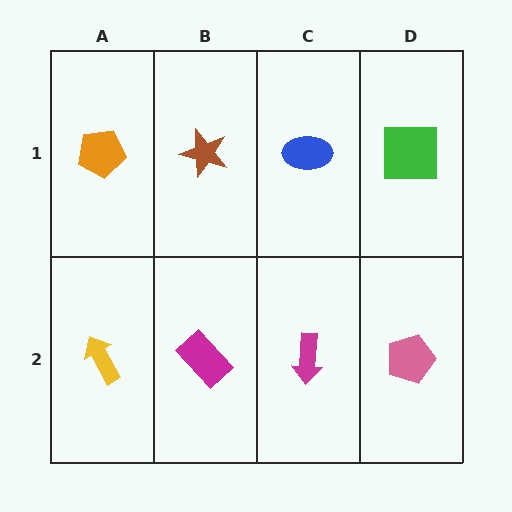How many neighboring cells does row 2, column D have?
2.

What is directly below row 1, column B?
A magenta rectangle.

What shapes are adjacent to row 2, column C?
A blue ellipse (row 1, column C), a magenta rectangle (row 2, column B), a pink pentagon (row 2, column D).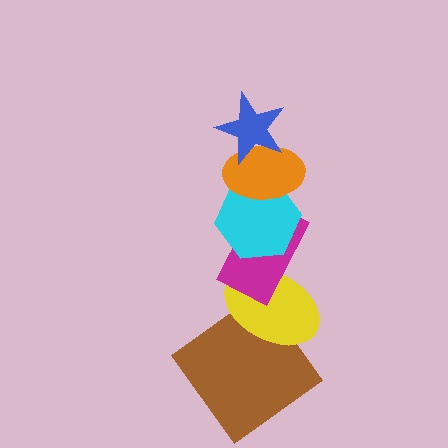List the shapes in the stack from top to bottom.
From top to bottom: the blue star, the orange ellipse, the cyan hexagon, the magenta rectangle, the yellow ellipse, the brown diamond.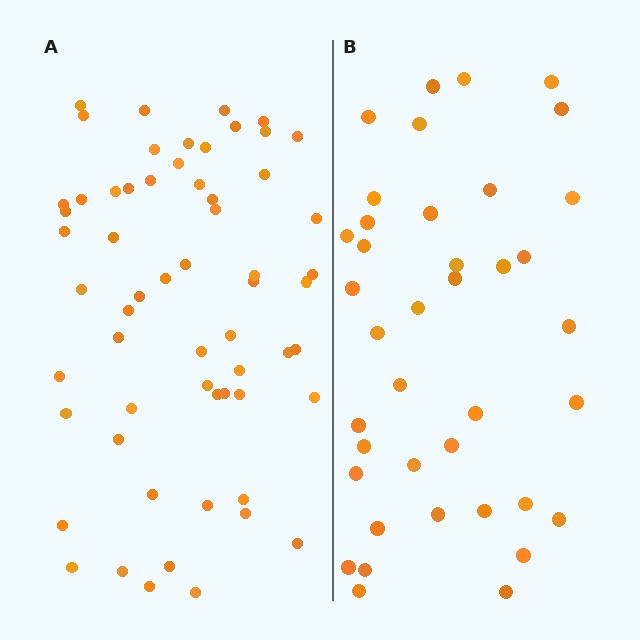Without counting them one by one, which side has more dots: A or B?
Region A (the left region) has more dots.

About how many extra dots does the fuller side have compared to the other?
Region A has approximately 20 more dots than region B.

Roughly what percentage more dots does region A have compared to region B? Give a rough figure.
About 55% more.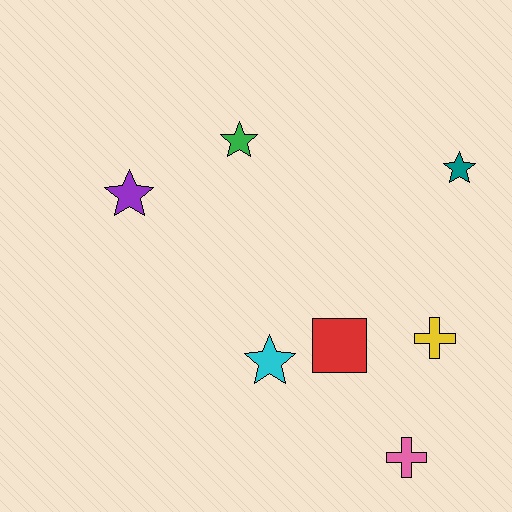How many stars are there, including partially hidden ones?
There are 4 stars.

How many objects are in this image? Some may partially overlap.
There are 7 objects.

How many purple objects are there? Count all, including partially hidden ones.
There is 1 purple object.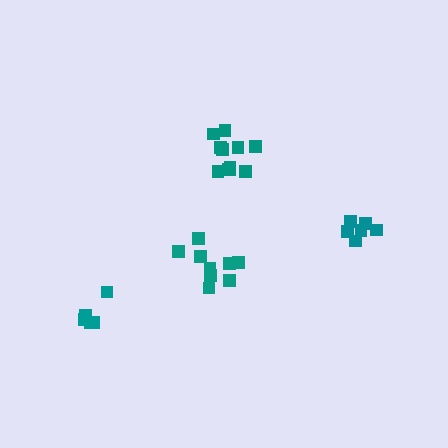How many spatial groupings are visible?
There are 4 spatial groupings.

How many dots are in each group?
Group 1: 9 dots, Group 2: 11 dots, Group 3: 6 dots, Group 4: 5 dots (31 total).